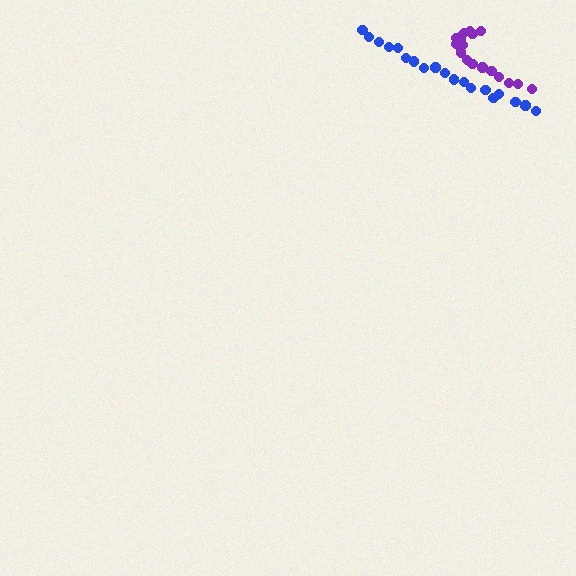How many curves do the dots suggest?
There are 2 distinct paths.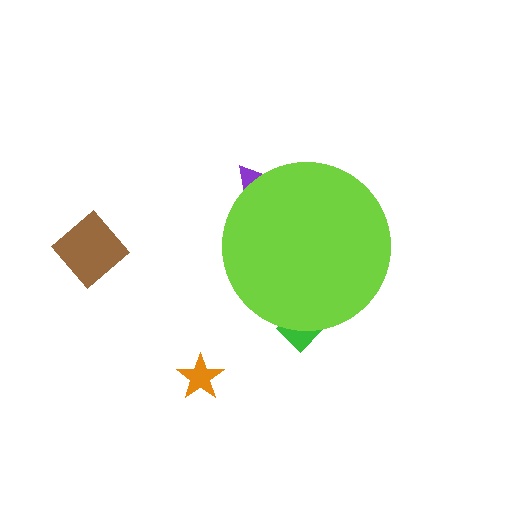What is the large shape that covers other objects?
A lime circle.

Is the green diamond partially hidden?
Yes, the green diamond is partially hidden behind the lime circle.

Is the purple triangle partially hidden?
Yes, the purple triangle is partially hidden behind the lime circle.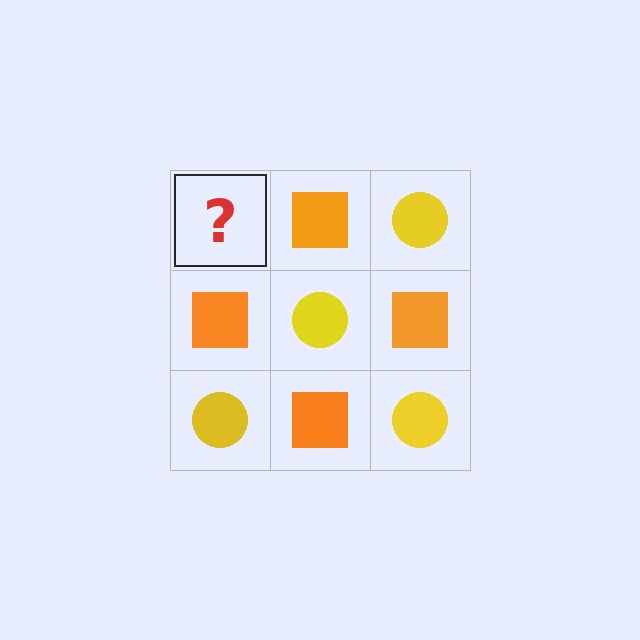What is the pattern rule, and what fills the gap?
The rule is that it alternates yellow circle and orange square in a checkerboard pattern. The gap should be filled with a yellow circle.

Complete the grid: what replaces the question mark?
The question mark should be replaced with a yellow circle.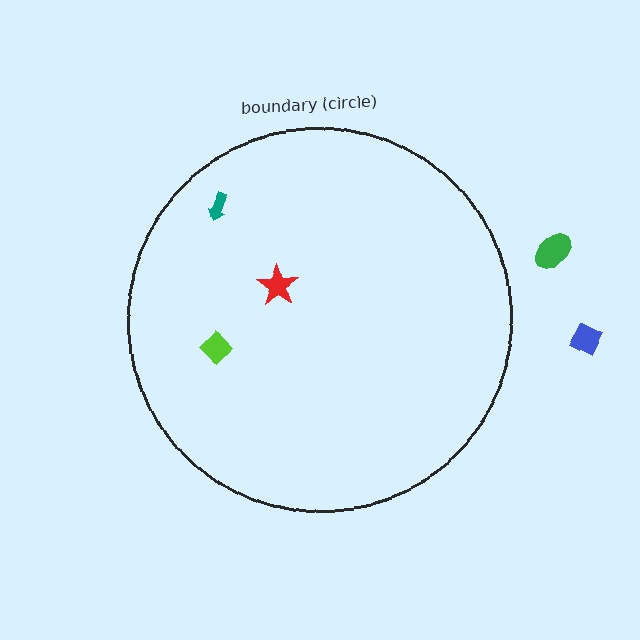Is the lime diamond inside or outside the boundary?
Inside.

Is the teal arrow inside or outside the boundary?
Inside.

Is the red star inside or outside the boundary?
Inside.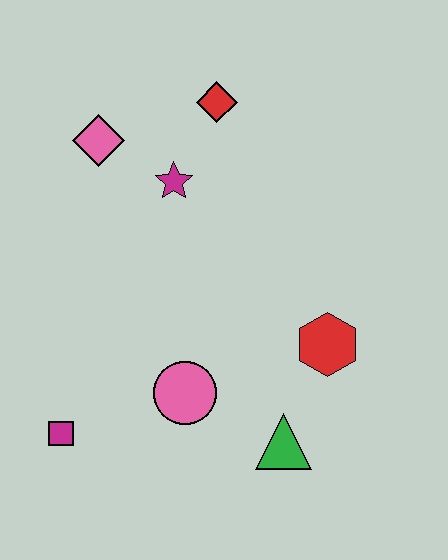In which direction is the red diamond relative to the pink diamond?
The red diamond is to the right of the pink diamond.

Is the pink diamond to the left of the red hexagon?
Yes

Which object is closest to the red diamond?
The magenta star is closest to the red diamond.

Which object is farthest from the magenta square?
The red diamond is farthest from the magenta square.